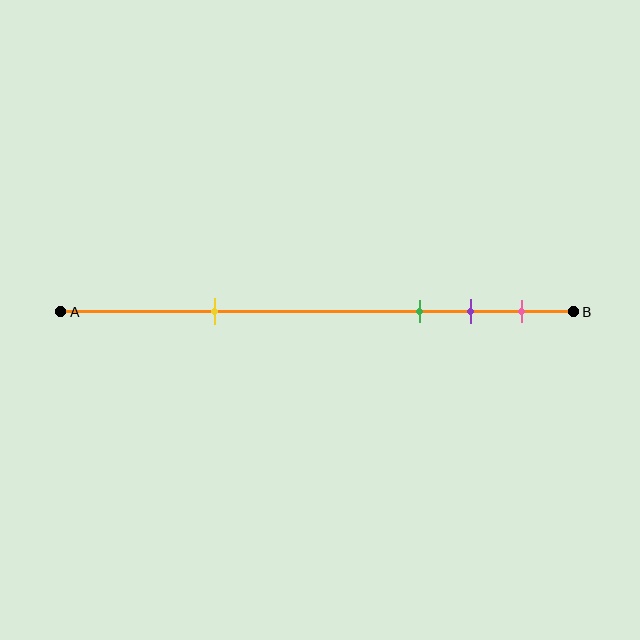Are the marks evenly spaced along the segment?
No, the marks are not evenly spaced.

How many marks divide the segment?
There are 4 marks dividing the segment.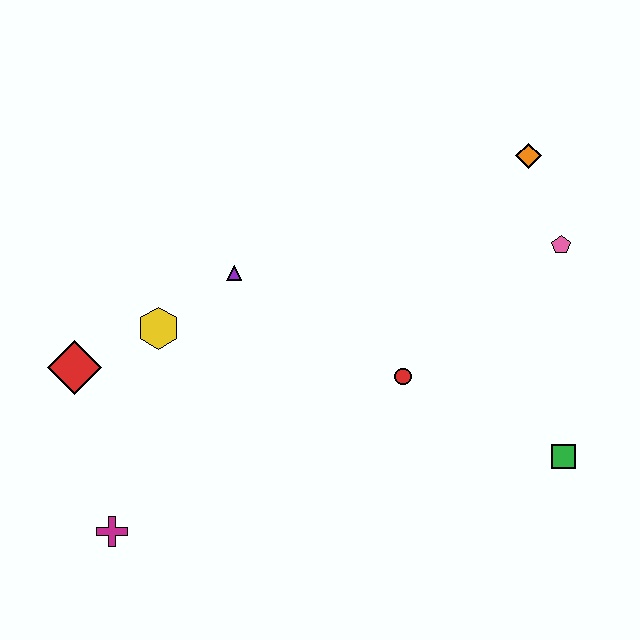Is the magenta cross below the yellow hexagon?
Yes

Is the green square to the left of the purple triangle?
No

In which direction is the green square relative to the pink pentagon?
The green square is below the pink pentagon.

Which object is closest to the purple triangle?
The yellow hexagon is closest to the purple triangle.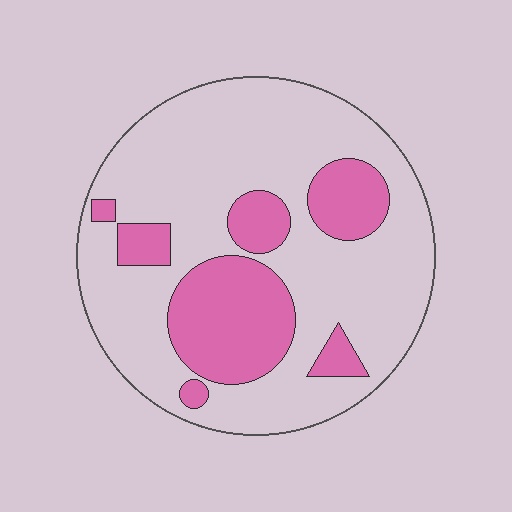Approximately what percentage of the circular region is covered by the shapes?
Approximately 25%.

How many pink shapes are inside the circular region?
7.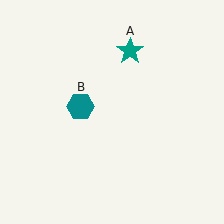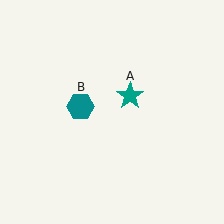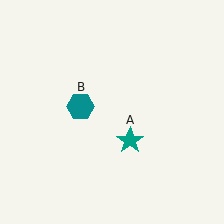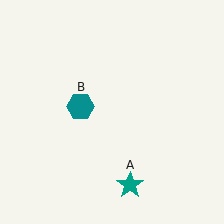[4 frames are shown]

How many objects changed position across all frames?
1 object changed position: teal star (object A).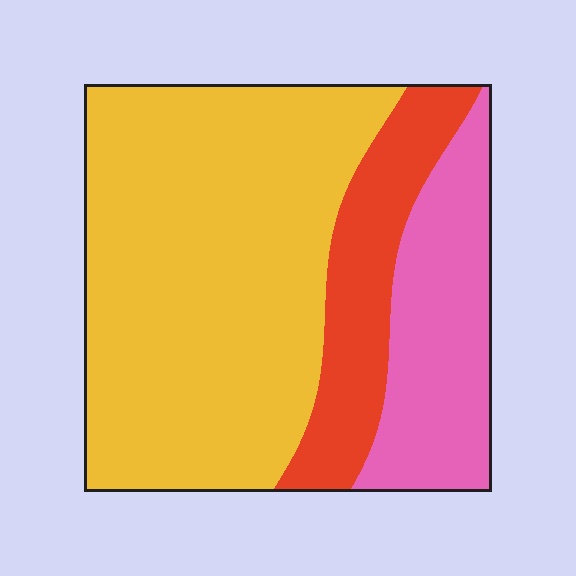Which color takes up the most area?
Yellow, at roughly 60%.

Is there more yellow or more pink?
Yellow.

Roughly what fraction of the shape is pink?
Pink takes up between a sixth and a third of the shape.